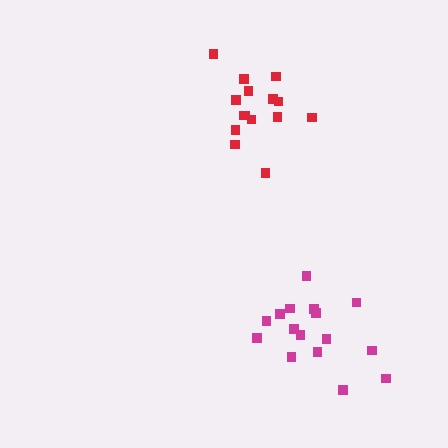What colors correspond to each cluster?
The clusters are colored: magenta, red.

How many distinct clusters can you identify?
There are 2 distinct clusters.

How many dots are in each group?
Group 1: 16 dots, Group 2: 15 dots (31 total).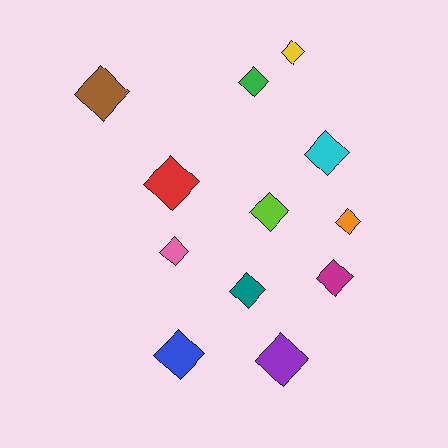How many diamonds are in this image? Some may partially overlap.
There are 12 diamonds.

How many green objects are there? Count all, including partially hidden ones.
There is 1 green object.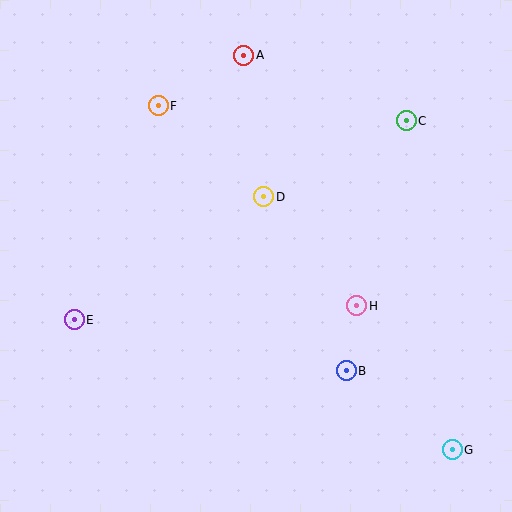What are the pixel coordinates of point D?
Point D is at (264, 197).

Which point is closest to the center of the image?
Point D at (264, 197) is closest to the center.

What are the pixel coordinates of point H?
Point H is at (357, 306).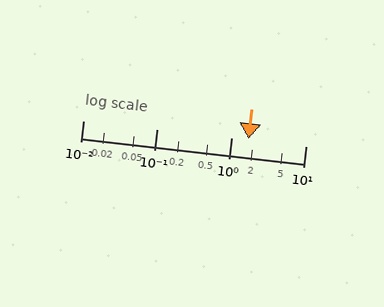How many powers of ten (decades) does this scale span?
The scale spans 3 decades, from 0.01 to 10.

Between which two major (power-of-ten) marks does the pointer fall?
The pointer is between 1 and 10.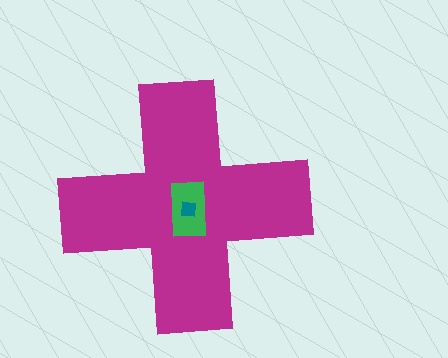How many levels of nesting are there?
3.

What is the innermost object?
The teal square.